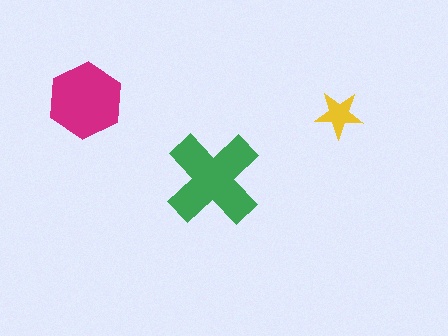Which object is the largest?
The green cross.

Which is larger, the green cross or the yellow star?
The green cross.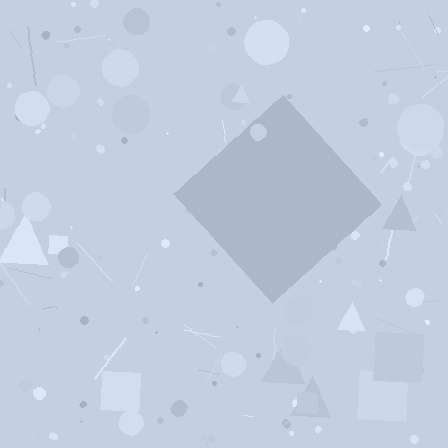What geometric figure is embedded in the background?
A diamond is embedded in the background.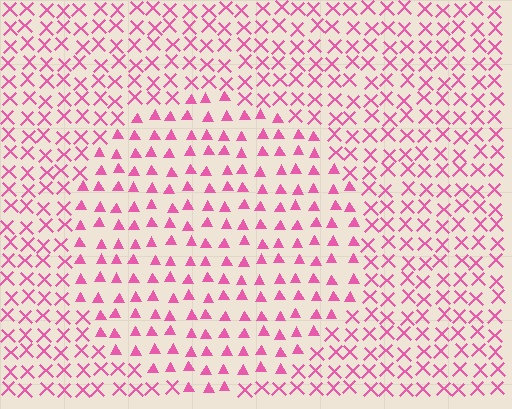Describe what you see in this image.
The image is filled with small pink elements arranged in a uniform grid. A circle-shaped region contains triangles, while the surrounding area contains X marks. The boundary is defined purely by the change in element shape.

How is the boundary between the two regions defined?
The boundary is defined by a change in element shape: triangles inside vs. X marks outside. All elements share the same color and spacing.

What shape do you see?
I see a circle.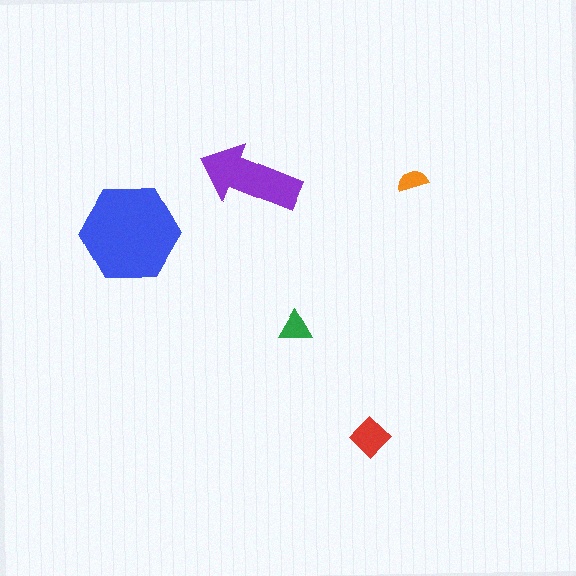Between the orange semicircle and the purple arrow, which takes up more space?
The purple arrow.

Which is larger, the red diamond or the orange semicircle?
The red diamond.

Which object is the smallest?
The orange semicircle.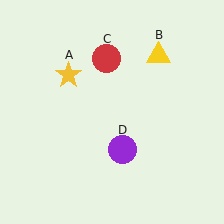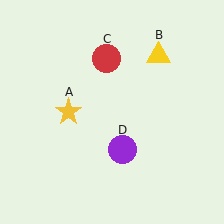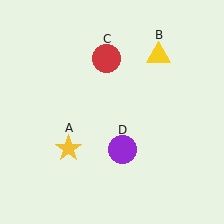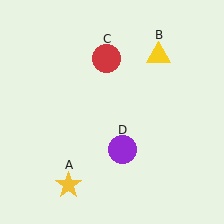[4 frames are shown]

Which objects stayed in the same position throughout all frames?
Yellow triangle (object B) and red circle (object C) and purple circle (object D) remained stationary.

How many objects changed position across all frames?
1 object changed position: yellow star (object A).